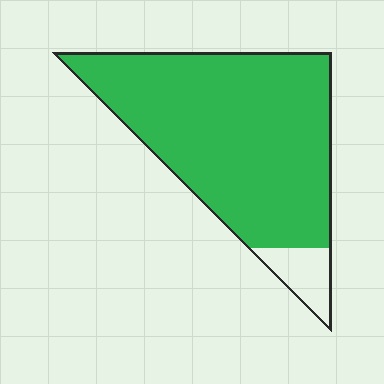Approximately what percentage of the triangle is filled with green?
Approximately 90%.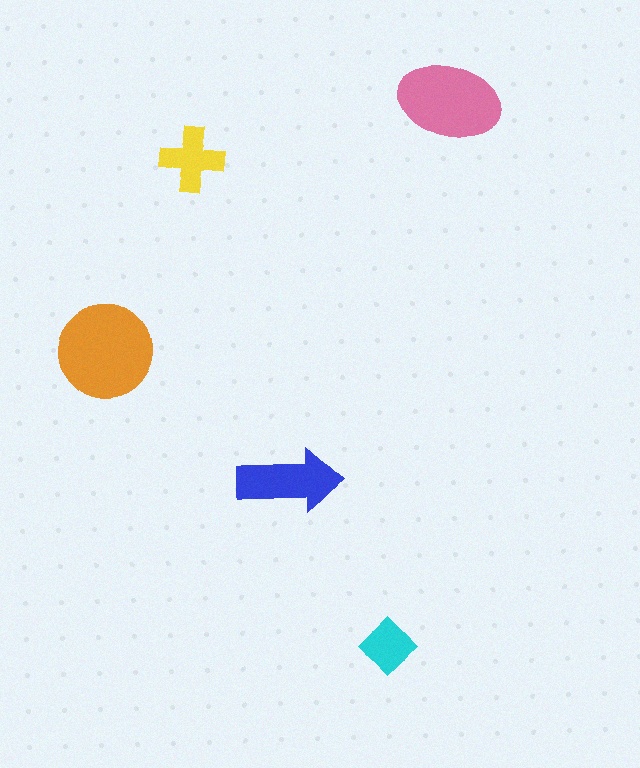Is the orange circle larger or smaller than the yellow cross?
Larger.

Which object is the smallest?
The cyan diamond.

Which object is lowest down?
The cyan diamond is bottommost.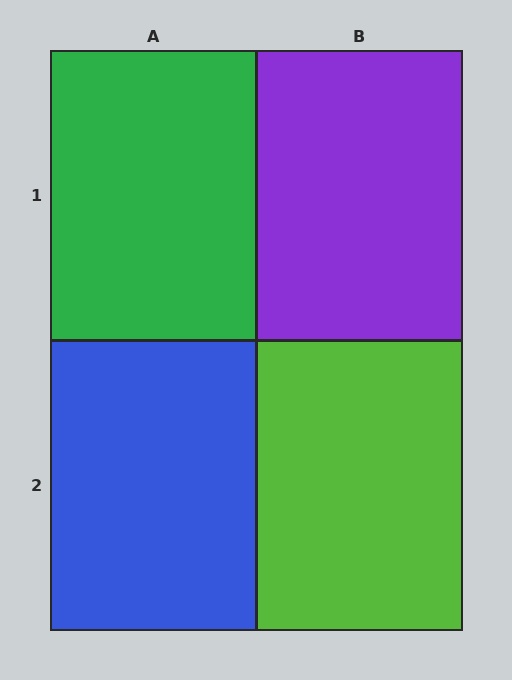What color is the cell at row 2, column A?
Blue.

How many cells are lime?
1 cell is lime.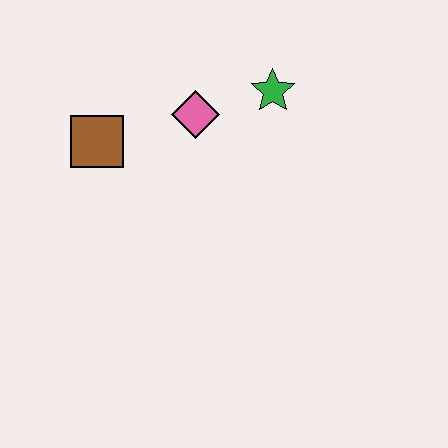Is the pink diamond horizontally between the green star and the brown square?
Yes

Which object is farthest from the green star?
The brown square is farthest from the green star.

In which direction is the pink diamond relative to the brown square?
The pink diamond is to the right of the brown square.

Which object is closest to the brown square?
The pink diamond is closest to the brown square.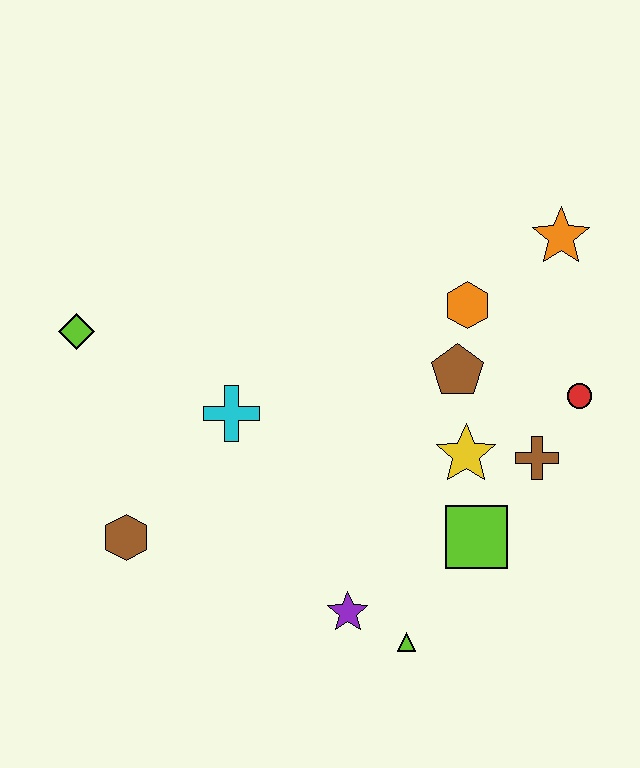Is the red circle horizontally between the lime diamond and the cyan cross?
No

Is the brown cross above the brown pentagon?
No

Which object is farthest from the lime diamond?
The red circle is farthest from the lime diamond.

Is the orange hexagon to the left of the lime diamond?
No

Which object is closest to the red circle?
The brown cross is closest to the red circle.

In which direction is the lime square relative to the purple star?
The lime square is to the right of the purple star.